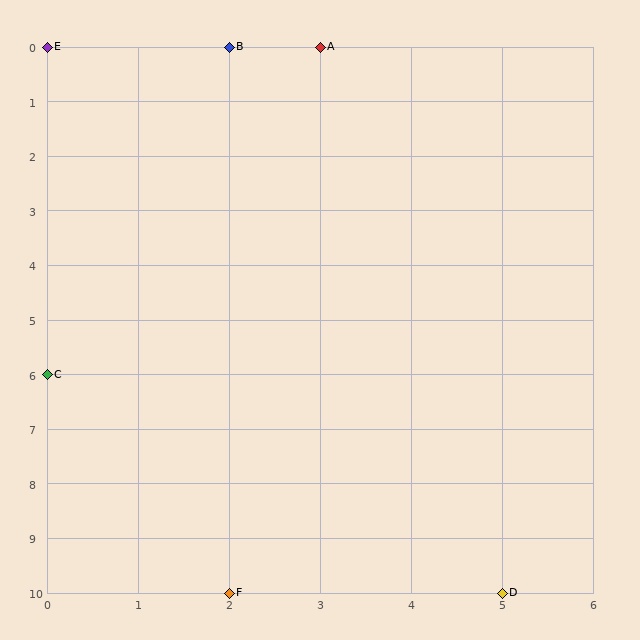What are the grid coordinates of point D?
Point D is at grid coordinates (5, 10).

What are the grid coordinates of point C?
Point C is at grid coordinates (0, 6).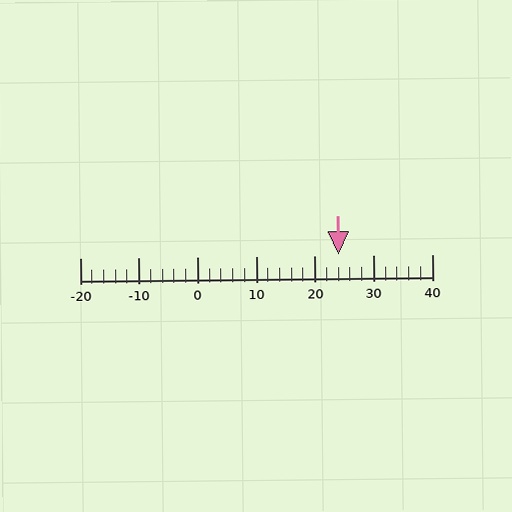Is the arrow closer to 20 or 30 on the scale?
The arrow is closer to 20.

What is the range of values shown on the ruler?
The ruler shows values from -20 to 40.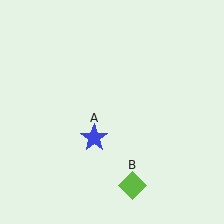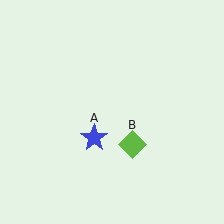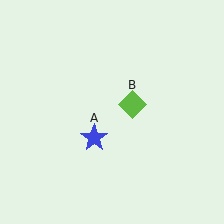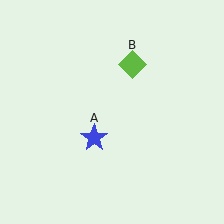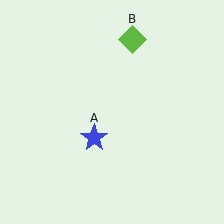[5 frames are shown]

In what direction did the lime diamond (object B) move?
The lime diamond (object B) moved up.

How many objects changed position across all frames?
1 object changed position: lime diamond (object B).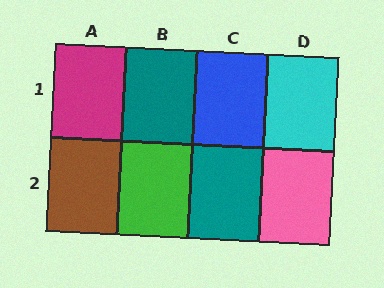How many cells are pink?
1 cell is pink.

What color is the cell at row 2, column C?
Teal.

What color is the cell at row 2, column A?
Brown.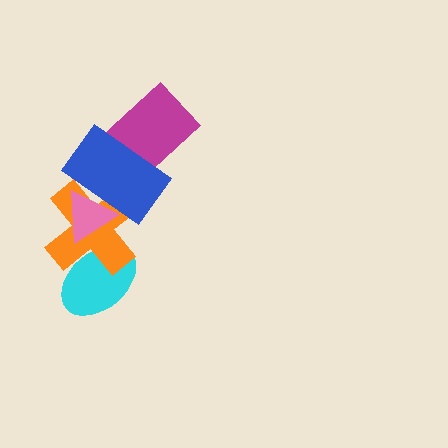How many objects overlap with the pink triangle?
3 objects overlap with the pink triangle.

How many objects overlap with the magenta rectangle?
1 object overlaps with the magenta rectangle.